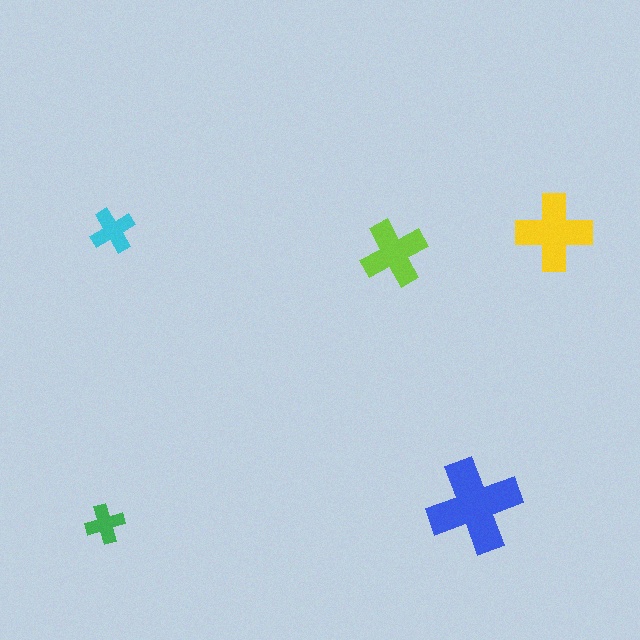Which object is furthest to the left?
The green cross is leftmost.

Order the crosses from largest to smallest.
the blue one, the yellow one, the lime one, the cyan one, the green one.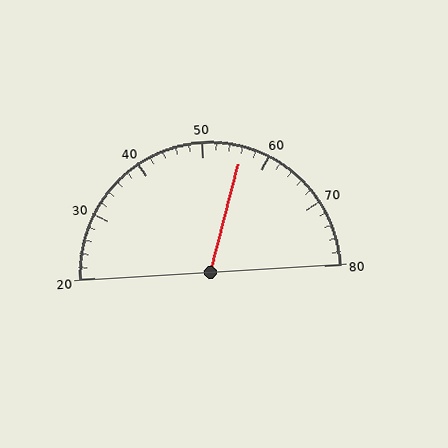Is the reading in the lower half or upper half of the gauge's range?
The reading is in the upper half of the range (20 to 80).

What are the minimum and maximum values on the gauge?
The gauge ranges from 20 to 80.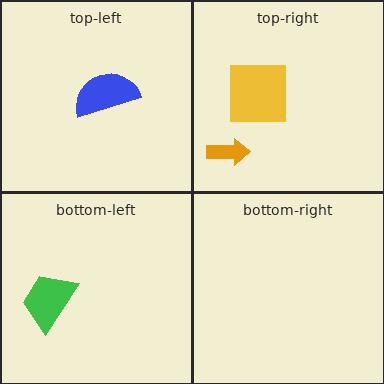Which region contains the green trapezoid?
The bottom-left region.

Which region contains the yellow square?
The top-right region.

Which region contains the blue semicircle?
The top-left region.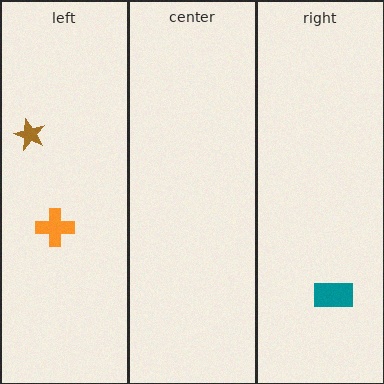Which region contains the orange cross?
The left region.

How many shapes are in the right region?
1.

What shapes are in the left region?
The brown star, the orange cross.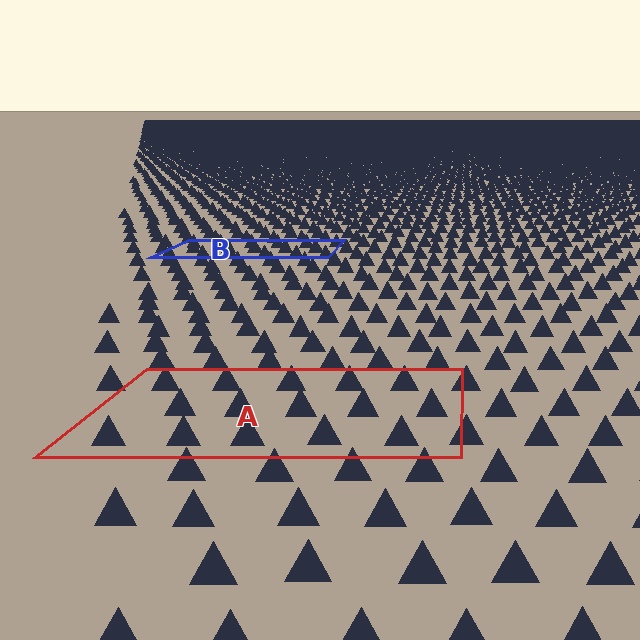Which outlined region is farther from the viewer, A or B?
Region B is farther from the viewer — the texture elements inside it appear smaller and more densely packed.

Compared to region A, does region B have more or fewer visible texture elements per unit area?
Region B has more texture elements per unit area — they are packed more densely because it is farther away.